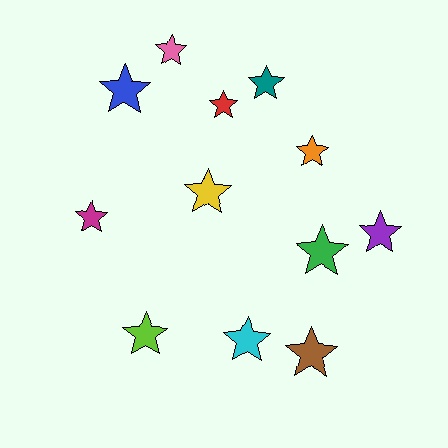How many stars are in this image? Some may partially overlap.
There are 12 stars.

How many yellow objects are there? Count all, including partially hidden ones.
There is 1 yellow object.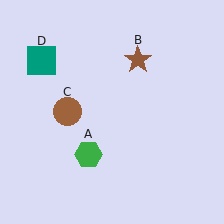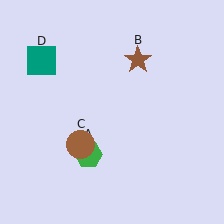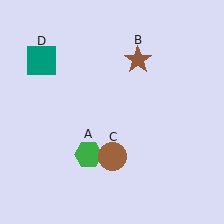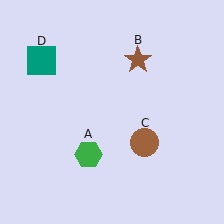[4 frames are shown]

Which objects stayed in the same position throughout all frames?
Green hexagon (object A) and brown star (object B) and teal square (object D) remained stationary.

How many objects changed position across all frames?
1 object changed position: brown circle (object C).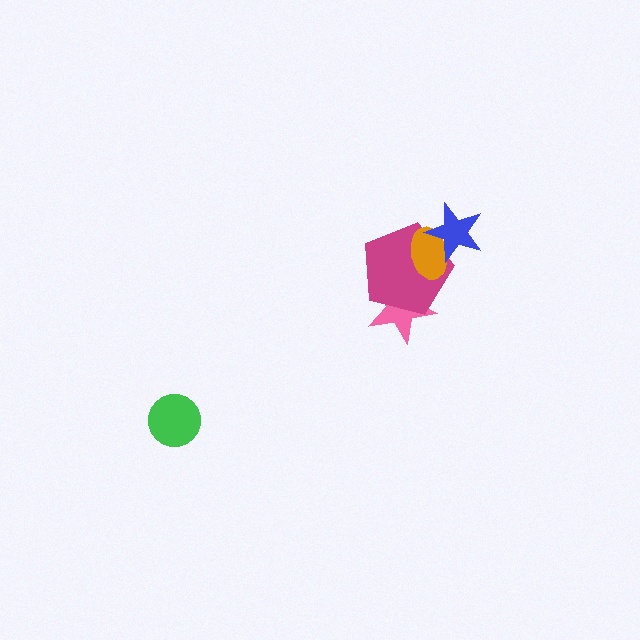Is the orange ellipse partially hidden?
Yes, it is partially covered by another shape.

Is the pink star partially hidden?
Yes, it is partially covered by another shape.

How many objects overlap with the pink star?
1 object overlaps with the pink star.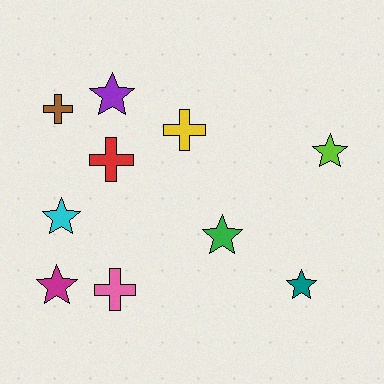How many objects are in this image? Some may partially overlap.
There are 10 objects.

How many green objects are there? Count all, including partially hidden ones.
There is 1 green object.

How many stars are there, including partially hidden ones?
There are 6 stars.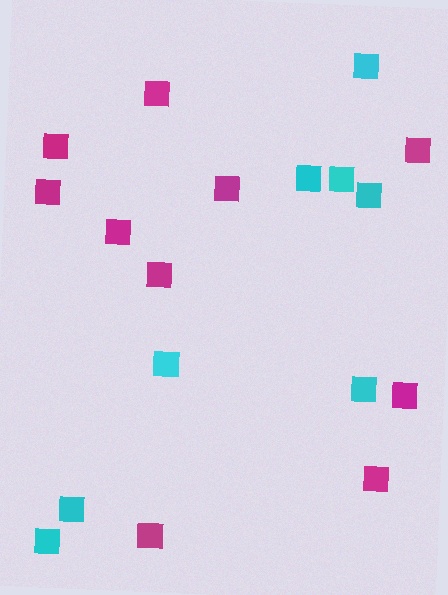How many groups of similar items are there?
There are 2 groups: one group of cyan squares (8) and one group of magenta squares (10).